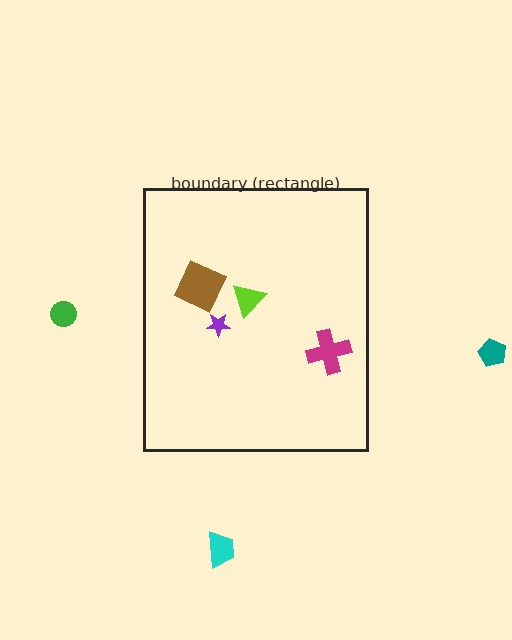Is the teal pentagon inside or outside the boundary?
Outside.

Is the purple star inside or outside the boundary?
Inside.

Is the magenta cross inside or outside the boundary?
Inside.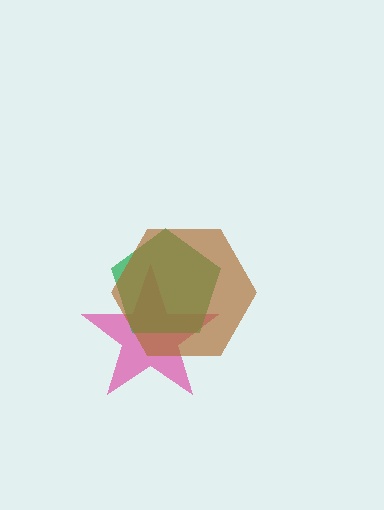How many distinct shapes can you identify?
There are 3 distinct shapes: a magenta star, a green pentagon, a brown hexagon.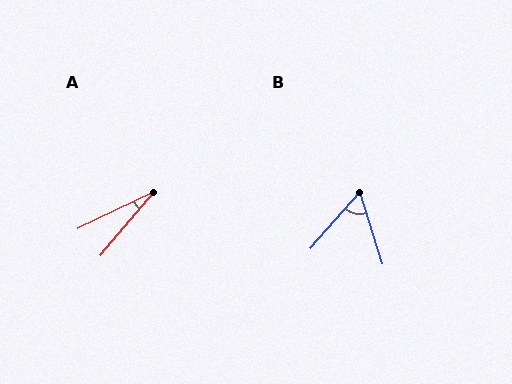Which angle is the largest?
B, at approximately 58 degrees.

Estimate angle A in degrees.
Approximately 24 degrees.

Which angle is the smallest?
A, at approximately 24 degrees.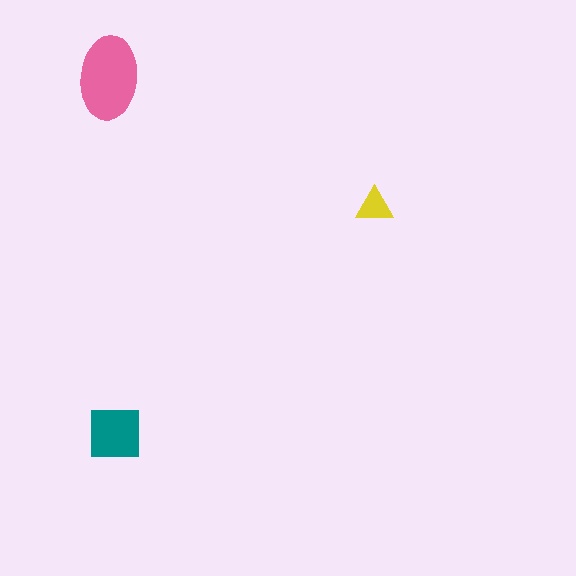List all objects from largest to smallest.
The pink ellipse, the teal square, the yellow triangle.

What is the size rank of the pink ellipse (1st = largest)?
1st.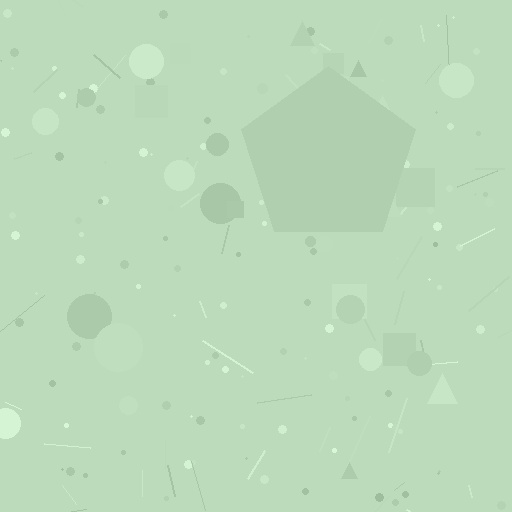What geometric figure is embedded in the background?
A pentagon is embedded in the background.